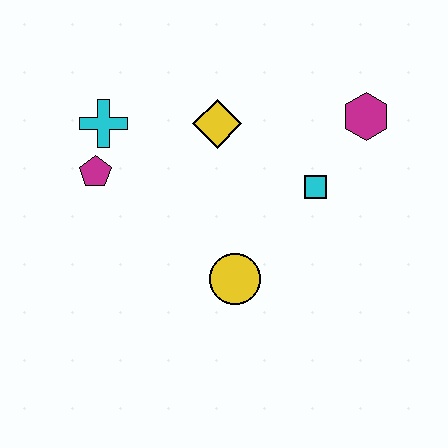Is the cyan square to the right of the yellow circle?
Yes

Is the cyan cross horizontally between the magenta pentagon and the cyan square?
Yes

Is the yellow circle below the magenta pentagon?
Yes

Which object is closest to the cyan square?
The magenta hexagon is closest to the cyan square.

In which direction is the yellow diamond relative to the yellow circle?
The yellow diamond is above the yellow circle.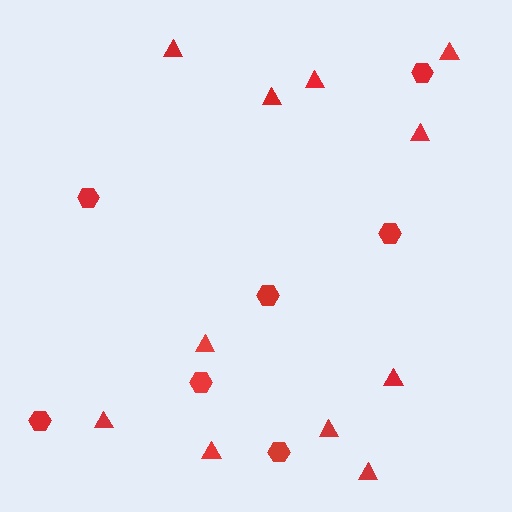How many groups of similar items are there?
There are 2 groups: one group of triangles (11) and one group of hexagons (7).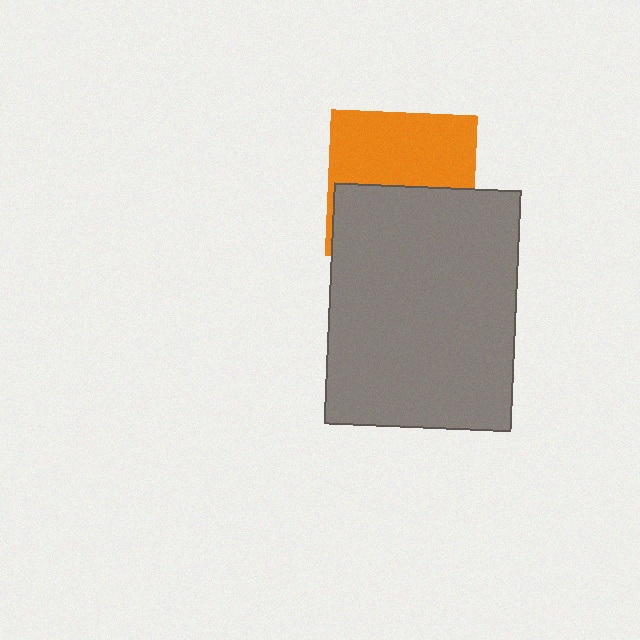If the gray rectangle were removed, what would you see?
You would see the complete orange square.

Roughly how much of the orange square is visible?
About half of it is visible (roughly 51%).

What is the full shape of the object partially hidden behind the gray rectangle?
The partially hidden object is an orange square.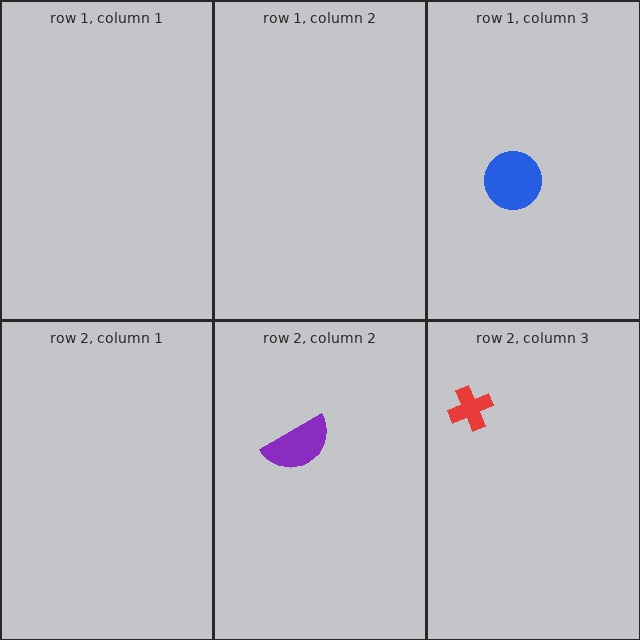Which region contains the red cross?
The row 2, column 3 region.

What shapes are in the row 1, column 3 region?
The blue circle.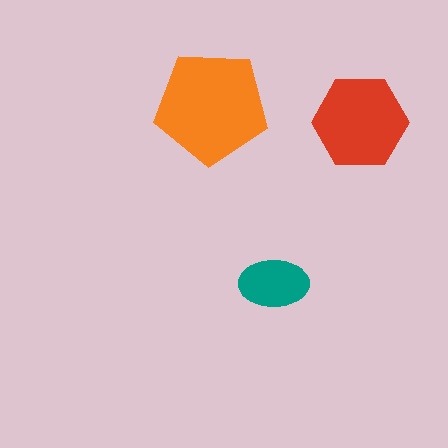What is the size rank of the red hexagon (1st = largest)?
2nd.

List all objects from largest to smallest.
The orange pentagon, the red hexagon, the teal ellipse.